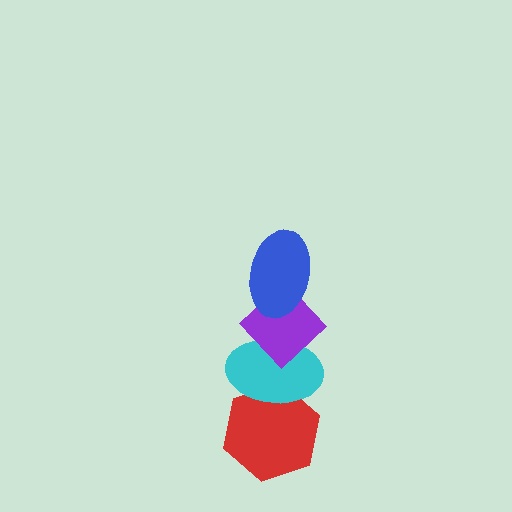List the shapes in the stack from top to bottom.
From top to bottom: the blue ellipse, the purple diamond, the cyan ellipse, the red hexagon.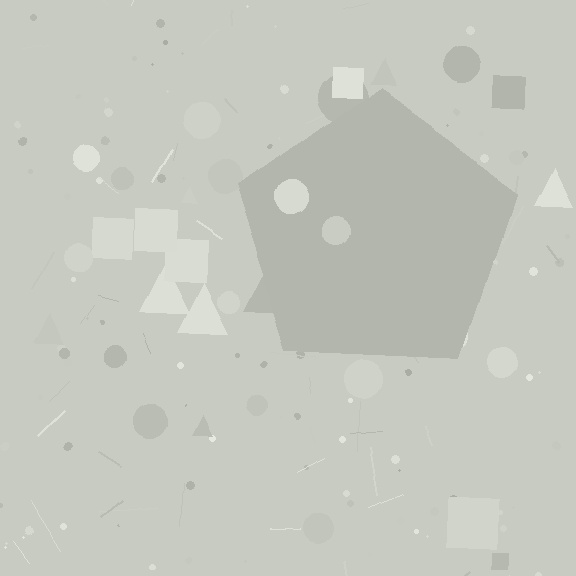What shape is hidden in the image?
A pentagon is hidden in the image.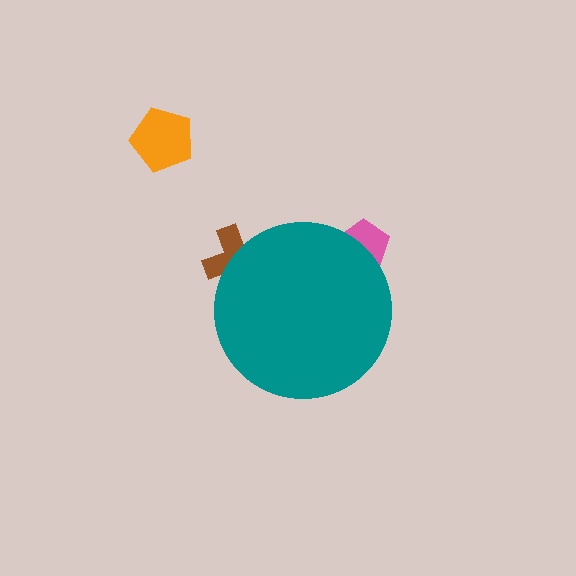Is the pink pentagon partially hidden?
Yes, the pink pentagon is partially hidden behind the teal circle.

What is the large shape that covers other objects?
A teal circle.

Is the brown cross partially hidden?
Yes, the brown cross is partially hidden behind the teal circle.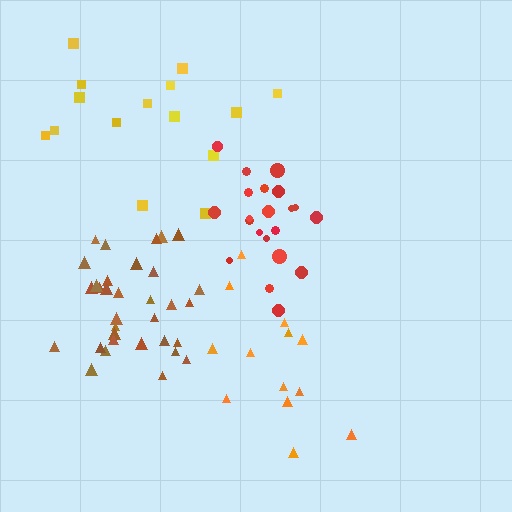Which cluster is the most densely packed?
Brown.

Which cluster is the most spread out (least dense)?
Yellow.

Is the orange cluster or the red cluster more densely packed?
Red.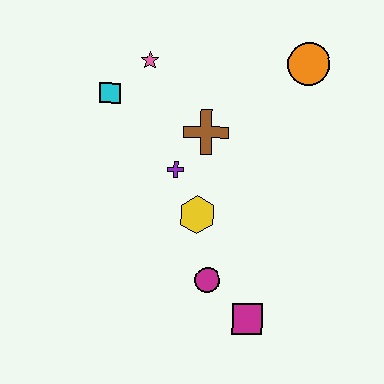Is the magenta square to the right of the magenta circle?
Yes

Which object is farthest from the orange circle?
The magenta square is farthest from the orange circle.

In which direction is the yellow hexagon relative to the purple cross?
The yellow hexagon is below the purple cross.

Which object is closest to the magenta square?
The magenta circle is closest to the magenta square.